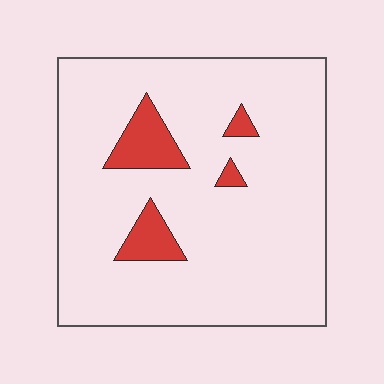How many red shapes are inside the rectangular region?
4.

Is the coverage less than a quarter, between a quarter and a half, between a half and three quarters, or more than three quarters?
Less than a quarter.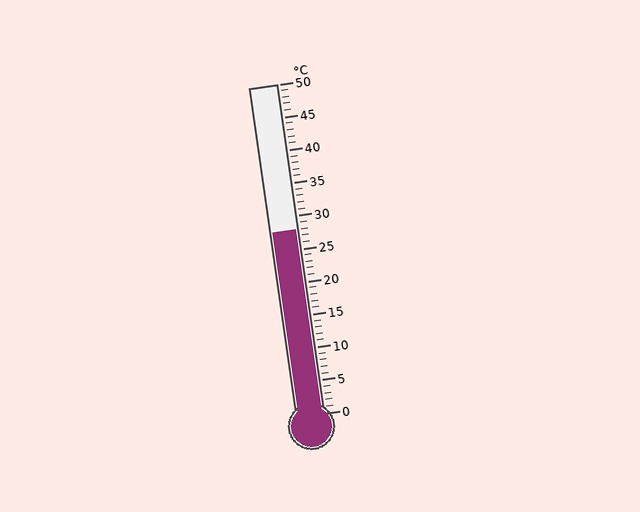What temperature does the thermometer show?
The thermometer shows approximately 28°C.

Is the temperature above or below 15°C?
The temperature is above 15°C.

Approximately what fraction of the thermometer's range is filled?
The thermometer is filled to approximately 55% of its range.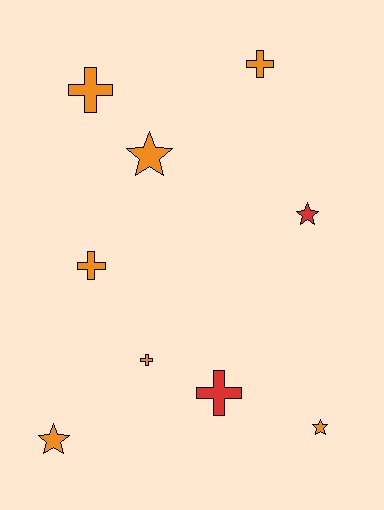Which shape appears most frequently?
Cross, with 5 objects.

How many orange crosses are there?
There are 4 orange crosses.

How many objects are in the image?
There are 9 objects.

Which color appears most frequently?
Orange, with 7 objects.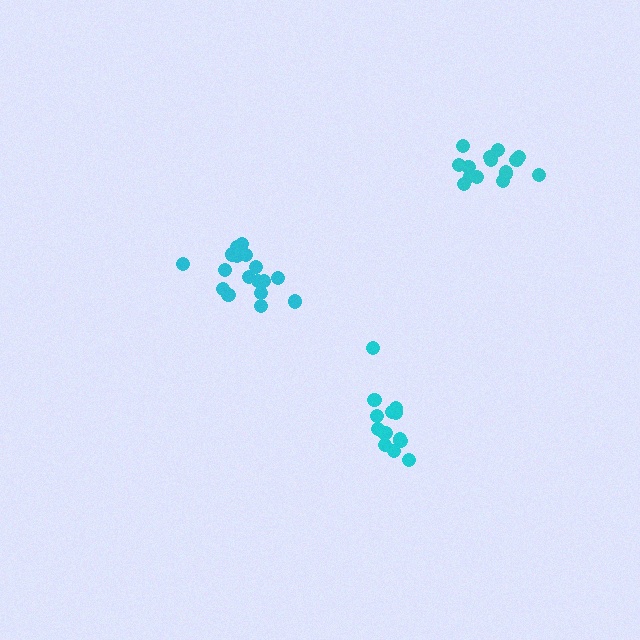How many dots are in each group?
Group 1: 17 dots, Group 2: 14 dots, Group 3: 15 dots (46 total).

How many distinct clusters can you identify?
There are 3 distinct clusters.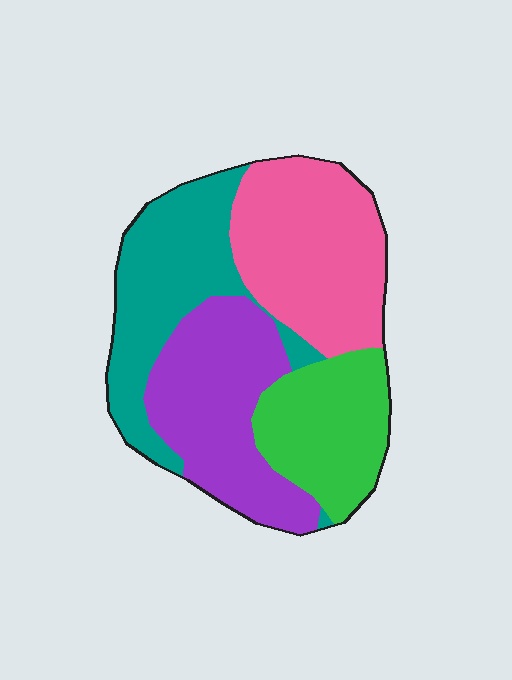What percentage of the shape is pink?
Pink covers 28% of the shape.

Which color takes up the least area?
Green, at roughly 20%.